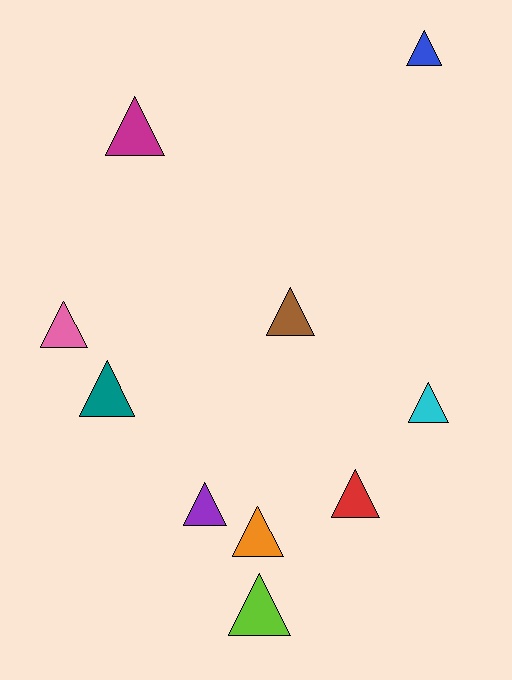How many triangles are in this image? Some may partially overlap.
There are 10 triangles.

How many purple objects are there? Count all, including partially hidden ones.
There is 1 purple object.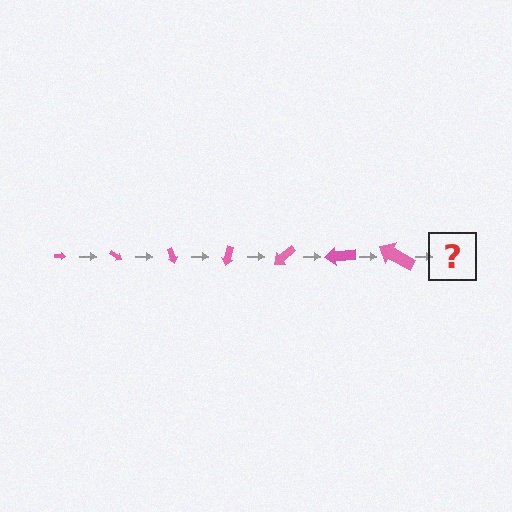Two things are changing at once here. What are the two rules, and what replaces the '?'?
The two rules are that the arrow grows larger each step and it rotates 35 degrees each step. The '?' should be an arrow, larger than the previous one and rotated 245 degrees from the start.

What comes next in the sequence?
The next element should be an arrow, larger than the previous one and rotated 245 degrees from the start.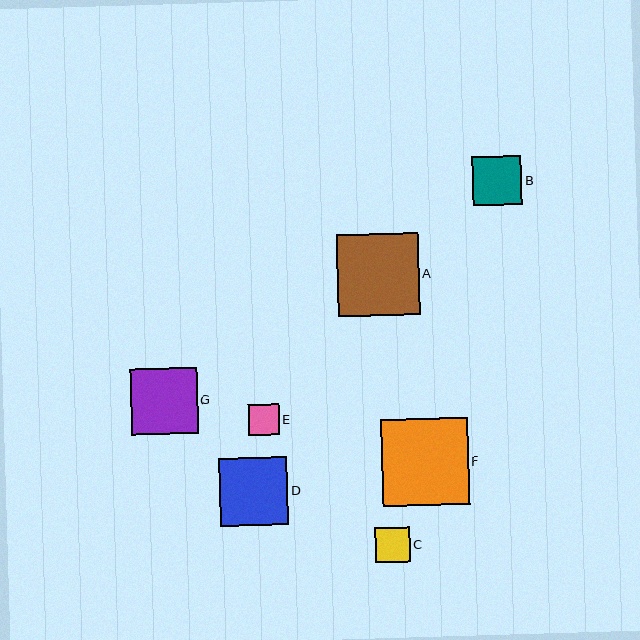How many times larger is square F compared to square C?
Square F is approximately 2.5 times the size of square C.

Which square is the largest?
Square F is the largest with a size of approximately 87 pixels.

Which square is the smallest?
Square E is the smallest with a size of approximately 31 pixels.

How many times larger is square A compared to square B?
Square A is approximately 1.7 times the size of square B.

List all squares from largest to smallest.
From largest to smallest: F, A, D, G, B, C, E.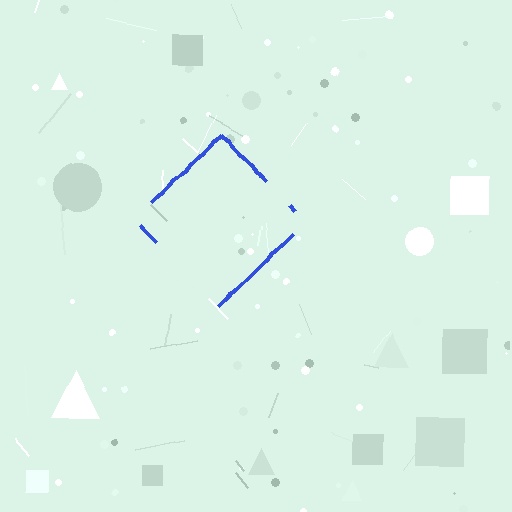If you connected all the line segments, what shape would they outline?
They would outline a diamond.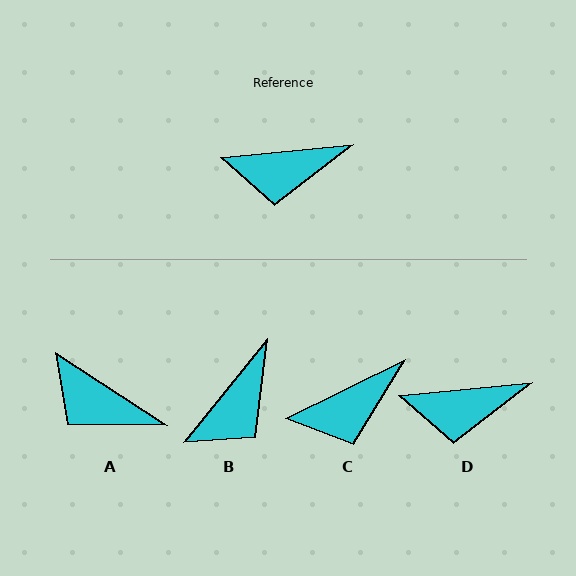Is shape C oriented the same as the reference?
No, it is off by about 21 degrees.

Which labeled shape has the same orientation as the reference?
D.